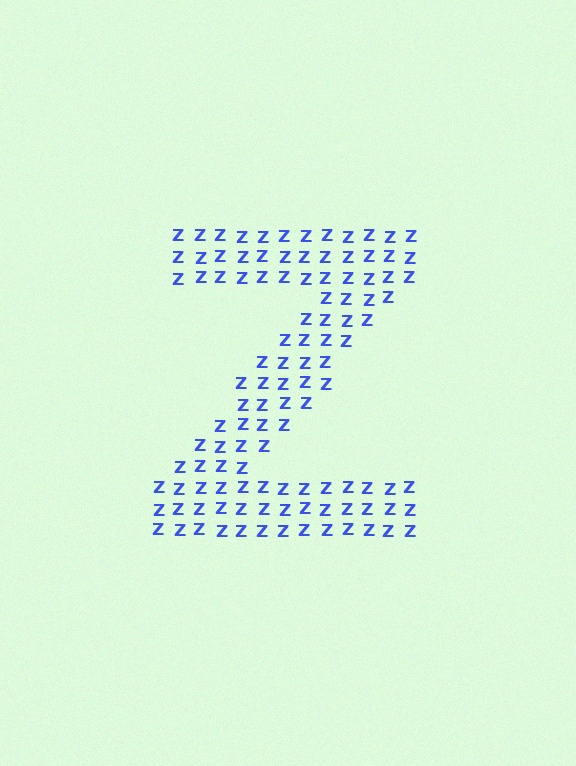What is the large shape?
The large shape is the letter Z.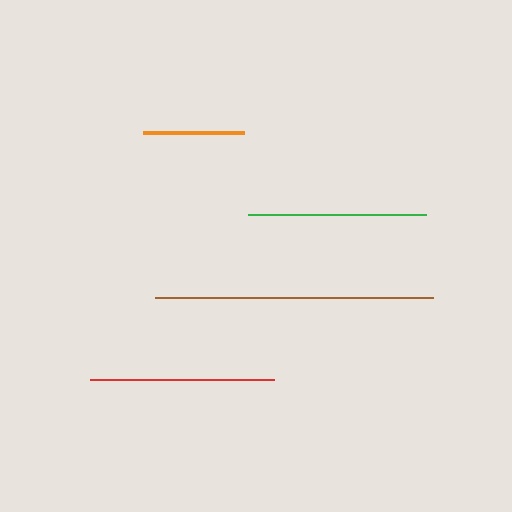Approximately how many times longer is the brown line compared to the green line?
The brown line is approximately 1.6 times the length of the green line.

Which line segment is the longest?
The brown line is the longest at approximately 278 pixels.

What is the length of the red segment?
The red segment is approximately 183 pixels long.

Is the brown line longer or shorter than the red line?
The brown line is longer than the red line.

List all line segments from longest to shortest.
From longest to shortest: brown, red, green, orange.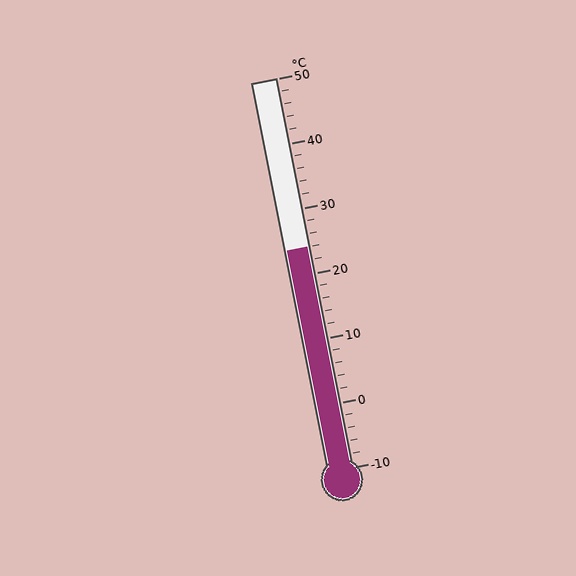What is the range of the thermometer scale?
The thermometer scale ranges from -10°C to 50°C.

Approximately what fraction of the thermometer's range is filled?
The thermometer is filled to approximately 55% of its range.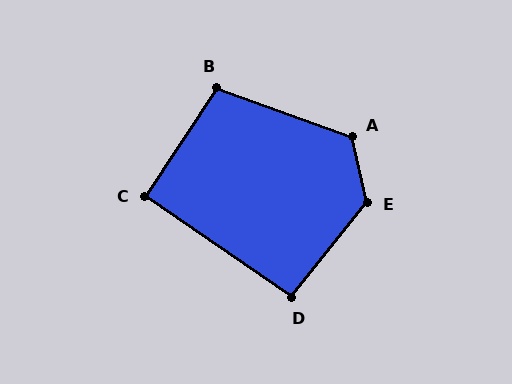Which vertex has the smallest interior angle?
C, at approximately 91 degrees.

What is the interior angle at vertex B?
Approximately 104 degrees (obtuse).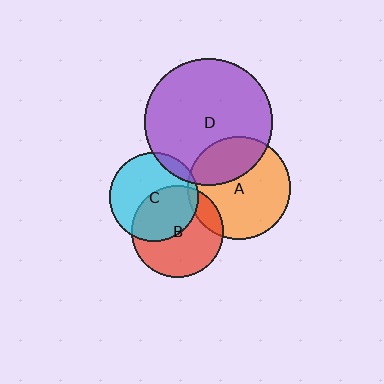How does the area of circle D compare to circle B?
Approximately 1.9 times.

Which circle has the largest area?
Circle D (purple).